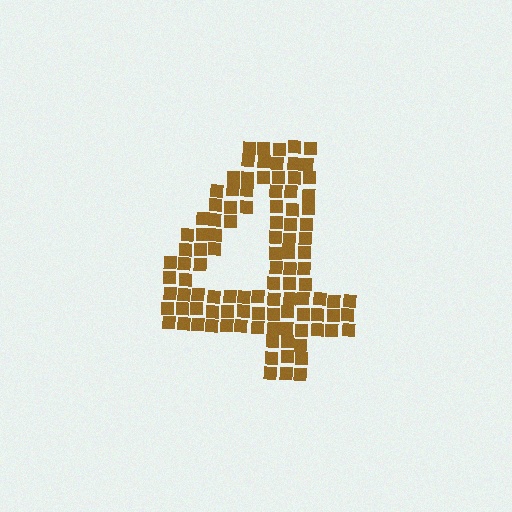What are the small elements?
The small elements are squares.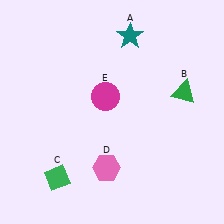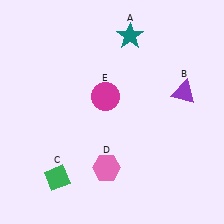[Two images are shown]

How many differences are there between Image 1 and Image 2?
There is 1 difference between the two images.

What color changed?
The triangle (B) changed from green in Image 1 to purple in Image 2.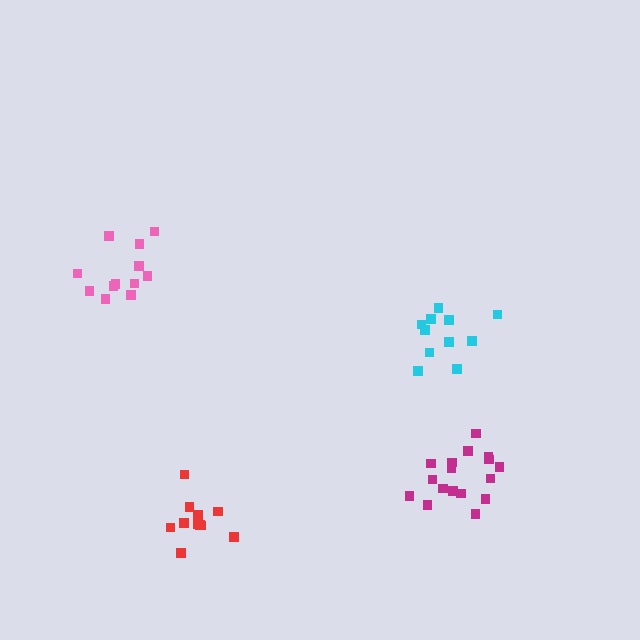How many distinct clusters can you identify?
There are 4 distinct clusters.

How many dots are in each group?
Group 1: 12 dots, Group 2: 11 dots, Group 3: 11 dots, Group 4: 17 dots (51 total).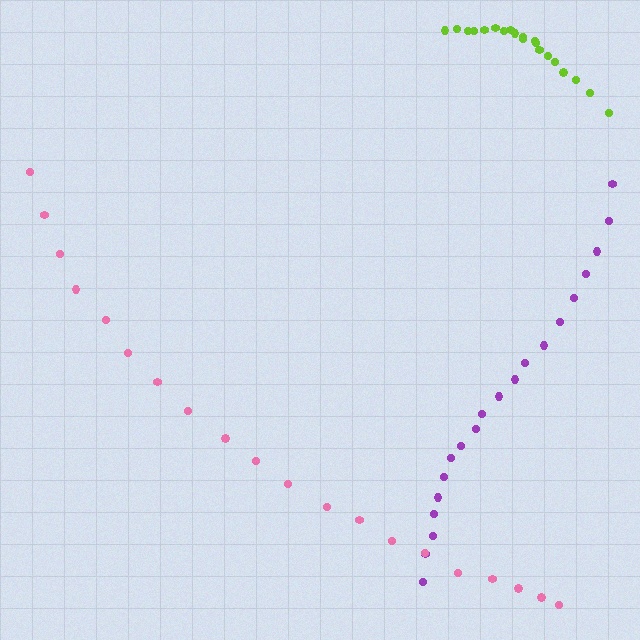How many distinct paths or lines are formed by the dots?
There are 3 distinct paths.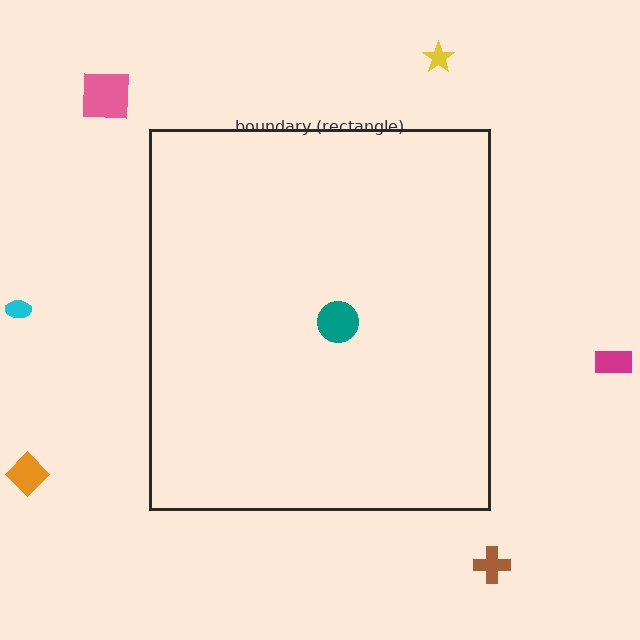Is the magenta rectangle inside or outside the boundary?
Outside.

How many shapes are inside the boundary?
1 inside, 6 outside.